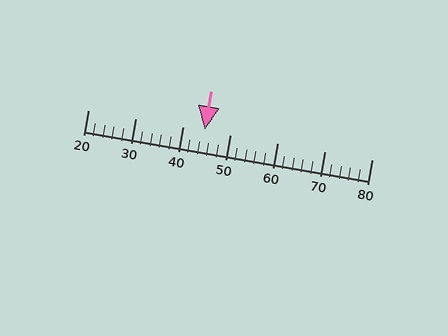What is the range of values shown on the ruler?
The ruler shows values from 20 to 80.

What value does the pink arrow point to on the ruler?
The pink arrow points to approximately 45.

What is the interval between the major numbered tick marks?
The major tick marks are spaced 10 units apart.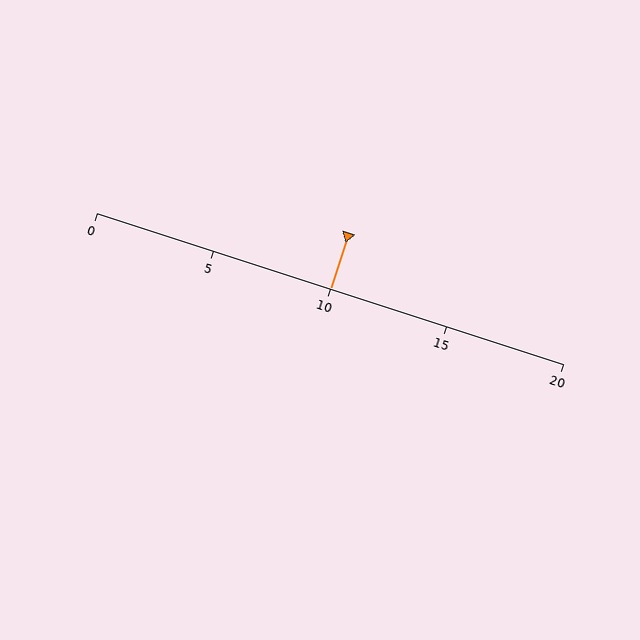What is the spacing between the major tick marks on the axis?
The major ticks are spaced 5 apart.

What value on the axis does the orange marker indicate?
The marker indicates approximately 10.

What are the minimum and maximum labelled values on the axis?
The axis runs from 0 to 20.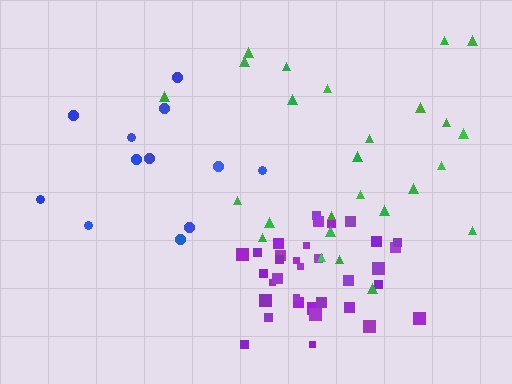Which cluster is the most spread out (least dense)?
Blue.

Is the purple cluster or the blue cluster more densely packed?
Purple.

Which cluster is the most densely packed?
Purple.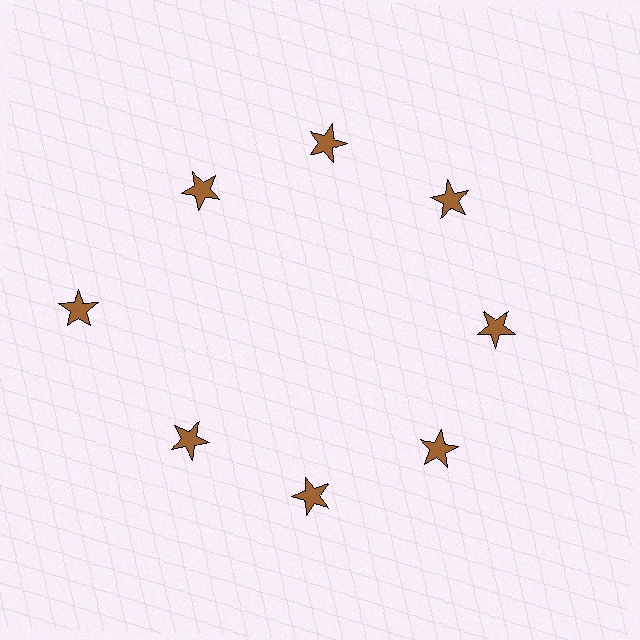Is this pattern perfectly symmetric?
No. The 8 brown stars are arranged in a ring, but one element near the 9 o'clock position is pushed outward from the center, breaking the 8-fold rotational symmetry.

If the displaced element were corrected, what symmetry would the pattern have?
It would have 8-fold rotational symmetry — the pattern would map onto itself every 45 degrees.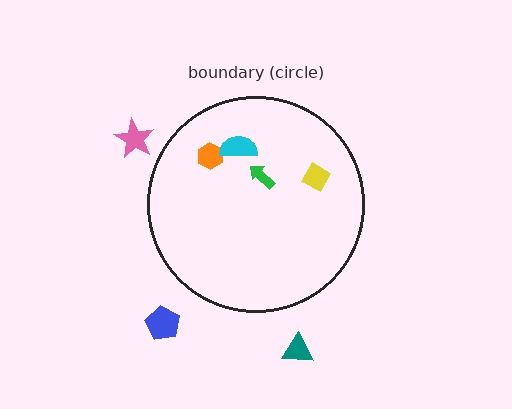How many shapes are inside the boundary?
4 inside, 3 outside.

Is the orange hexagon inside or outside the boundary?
Inside.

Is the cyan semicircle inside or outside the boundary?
Inside.